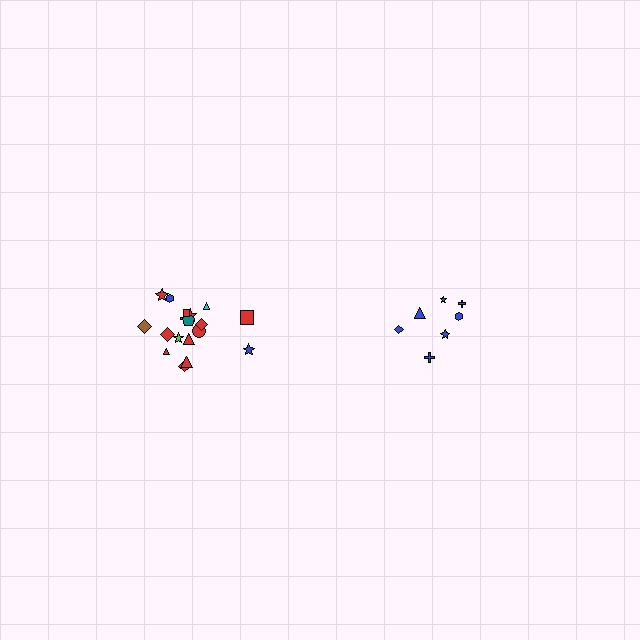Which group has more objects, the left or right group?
The left group.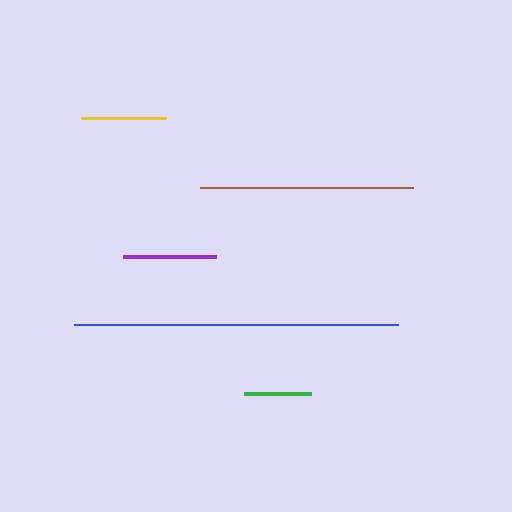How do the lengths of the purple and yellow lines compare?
The purple and yellow lines are approximately the same length.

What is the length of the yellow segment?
The yellow segment is approximately 85 pixels long.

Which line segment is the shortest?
The green line is the shortest at approximately 67 pixels.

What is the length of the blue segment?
The blue segment is approximately 324 pixels long.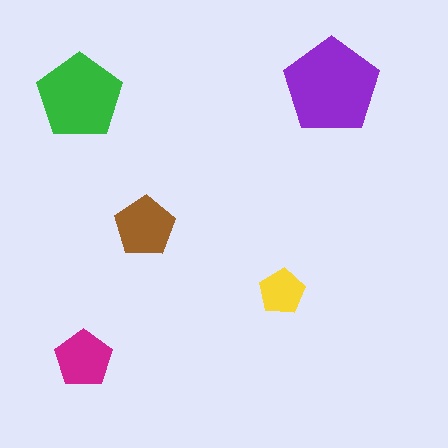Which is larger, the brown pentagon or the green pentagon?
The green one.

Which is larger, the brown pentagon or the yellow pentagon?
The brown one.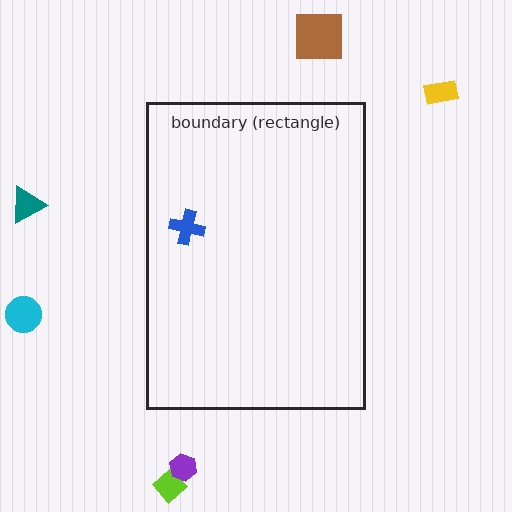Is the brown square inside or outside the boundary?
Outside.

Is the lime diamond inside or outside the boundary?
Outside.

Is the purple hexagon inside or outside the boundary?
Outside.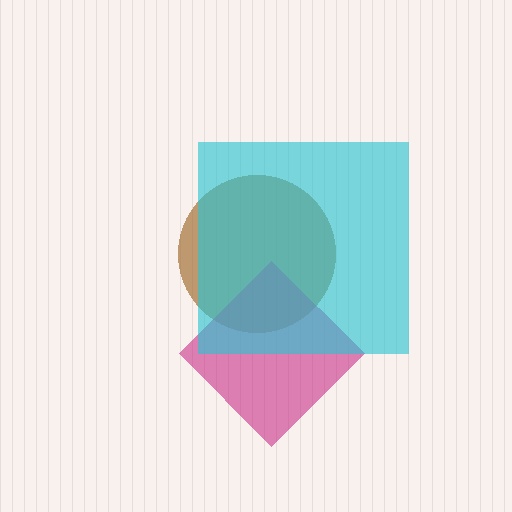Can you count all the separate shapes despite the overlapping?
Yes, there are 3 separate shapes.